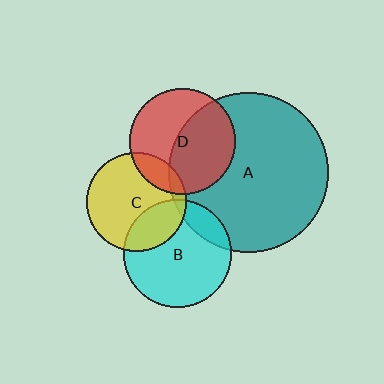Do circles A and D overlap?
Yes.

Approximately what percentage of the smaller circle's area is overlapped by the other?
Approximately 50%.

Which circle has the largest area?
Circle A (teal).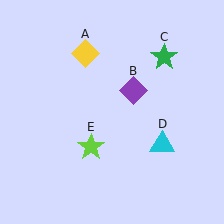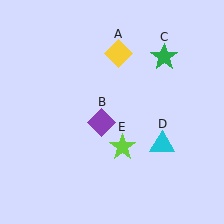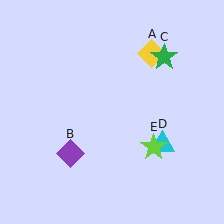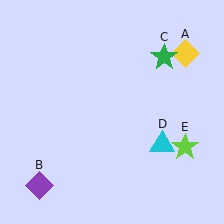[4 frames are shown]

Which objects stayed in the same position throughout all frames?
Green star (object C) and cyan triangle (object D) remained stationary.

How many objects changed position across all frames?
3 objects changed position: yellow diamond (object A), purple diamond (object B), lime star (object E).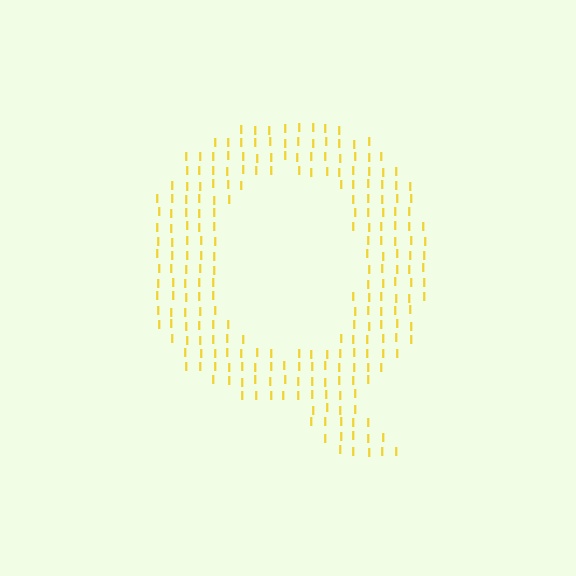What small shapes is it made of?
It is made of small letter I's.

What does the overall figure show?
The overall figure shows the letter Q.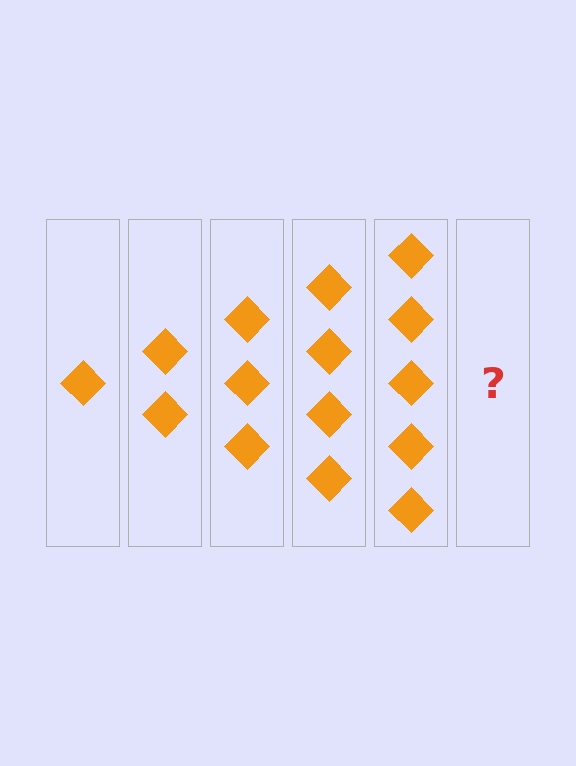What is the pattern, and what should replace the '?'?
The pattern is that each step adds one more diamond. The '?' should be 6 diamonds.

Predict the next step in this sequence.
The next step is 6 diamonds.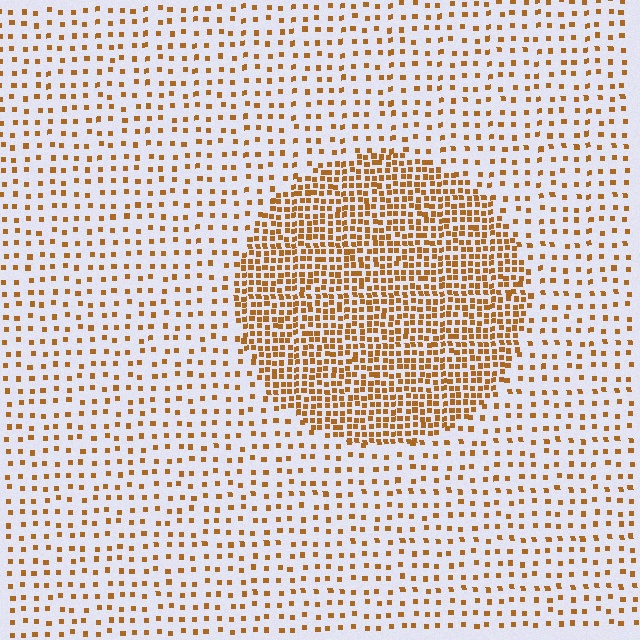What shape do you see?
I see a circle.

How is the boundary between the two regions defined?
The boundary is defined by a change in element density (approximately 2.8x ratio). All elements are the same color, size, and shape.